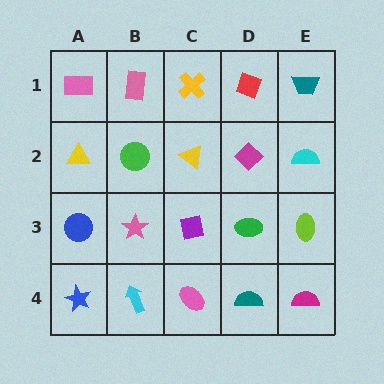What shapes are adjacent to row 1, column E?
A cyan semicircle (row 2, column E), a red diamond (row 1, column D).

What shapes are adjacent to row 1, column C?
A yellow triangle (row 2, column C), a pink rectangle (row 1, column B), a red diamond (row 1, column D).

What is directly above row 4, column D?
A green ellipse.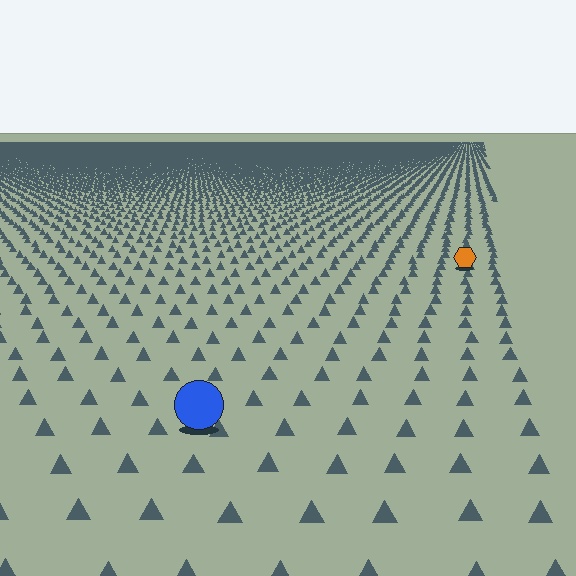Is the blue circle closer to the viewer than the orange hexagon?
Yes. The blue circle is closer — you can tell from the texture gradient: the ground texture is coarser near it.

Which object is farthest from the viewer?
The orange hexagon is farthest from the viewer. It appears smaller and the ground texture around it is denser.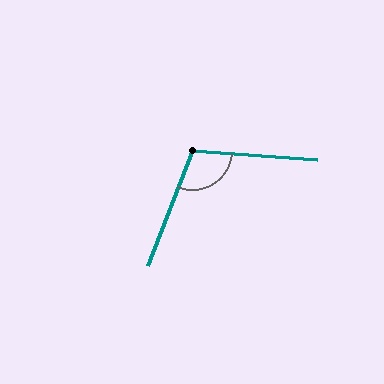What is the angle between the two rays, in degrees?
Approximately 107 degrees.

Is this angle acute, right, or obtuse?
It is obtuse.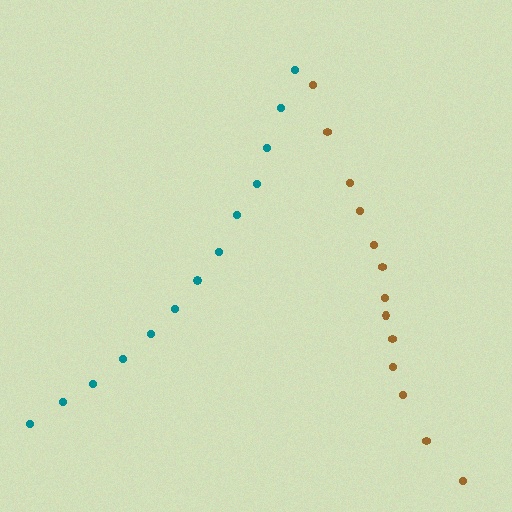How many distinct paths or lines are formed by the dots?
There are 2 distinct paths.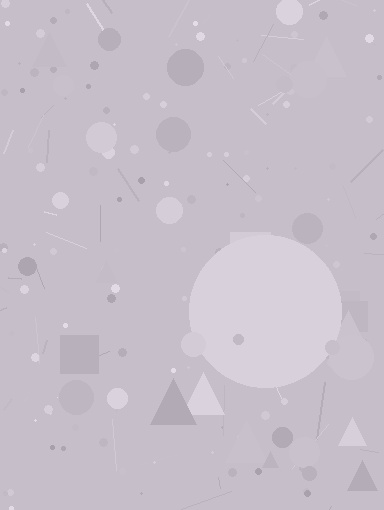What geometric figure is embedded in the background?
A circle is embedded in the background.